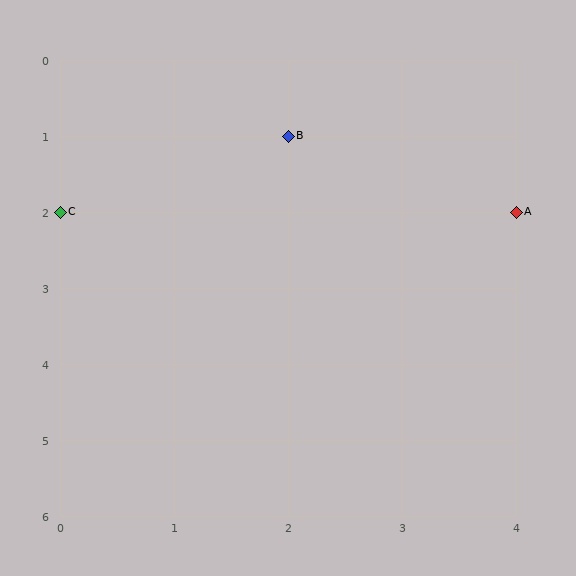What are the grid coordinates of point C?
Point C is at grid coordinates (0, 2).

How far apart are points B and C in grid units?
Points B and C are 2 columns and 1 row apart (about 2.2 grid units diagonally).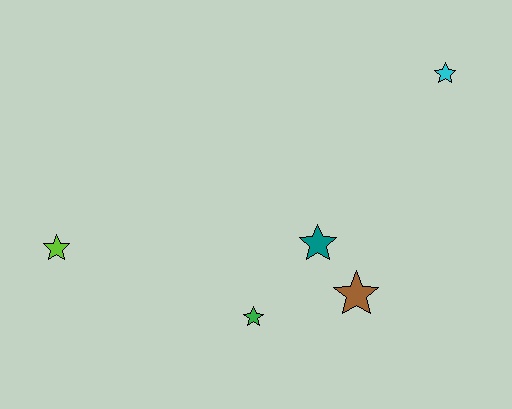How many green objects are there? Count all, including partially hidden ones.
There is 1 green object.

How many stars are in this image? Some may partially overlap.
There are 5 stars.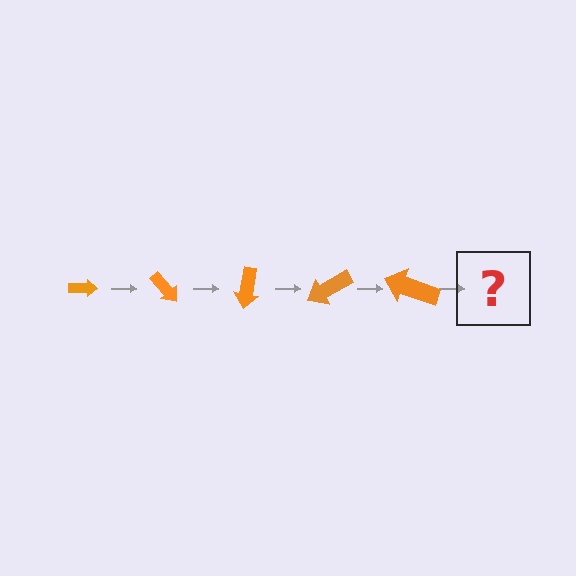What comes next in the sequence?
The next element should be an arrow, larger than the previous one and rotated 250 degrees from the start.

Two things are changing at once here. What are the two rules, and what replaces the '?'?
The two rules are that the arrow grows larger each step and it rotates 50 degrees each step. The '?' should be an arrow, larger than the previous one and rotated 250 degrees from the start.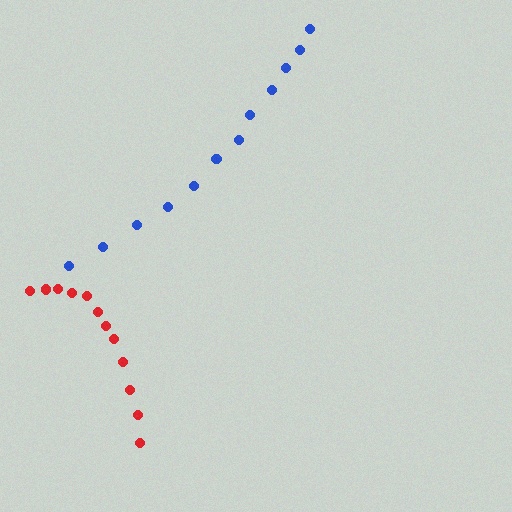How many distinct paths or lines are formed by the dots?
There are 2 distinct paths.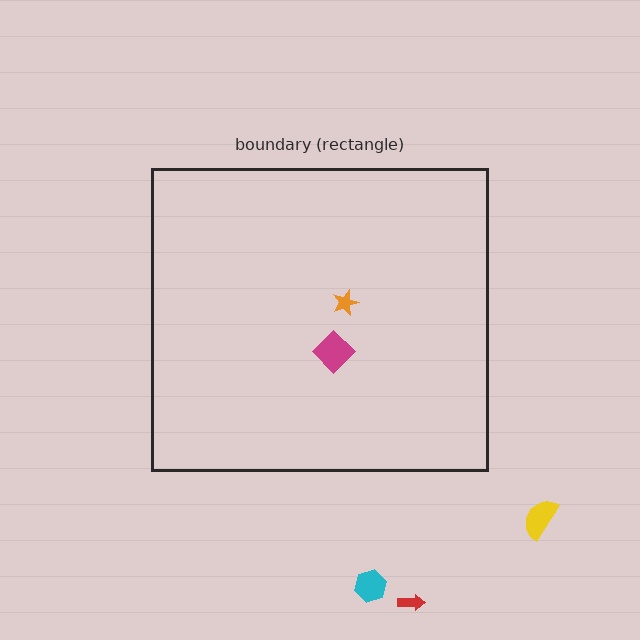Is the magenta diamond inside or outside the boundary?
Inside.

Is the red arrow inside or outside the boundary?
Outside.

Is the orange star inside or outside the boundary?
Inside.